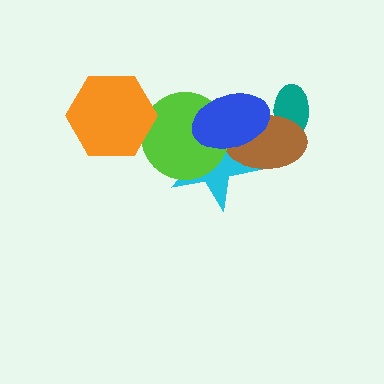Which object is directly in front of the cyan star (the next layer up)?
The brown ellipse is directly in front of the cyan star.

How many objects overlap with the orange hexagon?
1 object overlaps with the orange hexagon.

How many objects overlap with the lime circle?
3 objects overlap with the lime circle.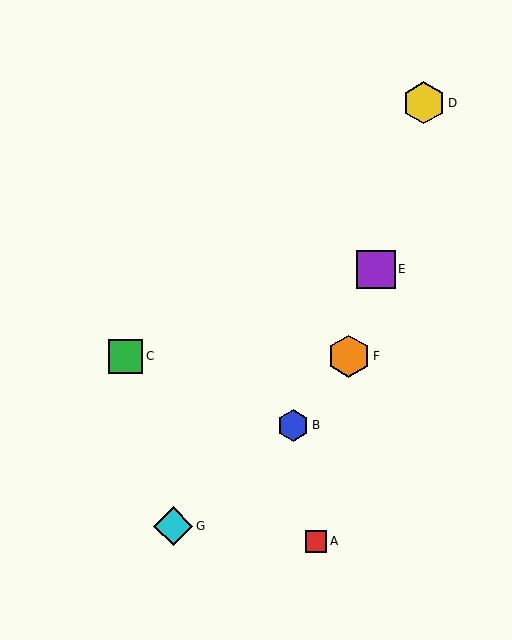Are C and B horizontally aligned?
No, C is at y≈356 and B is at y≈425.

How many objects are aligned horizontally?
2 objects (C, F) are aligned horizontally.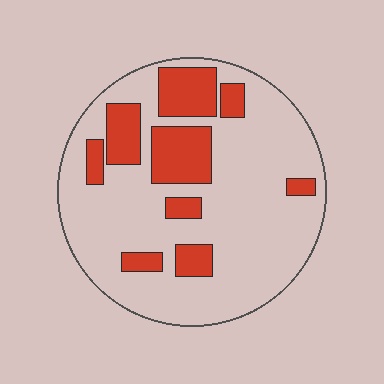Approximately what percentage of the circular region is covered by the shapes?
Approximately 25%.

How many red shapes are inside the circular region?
9.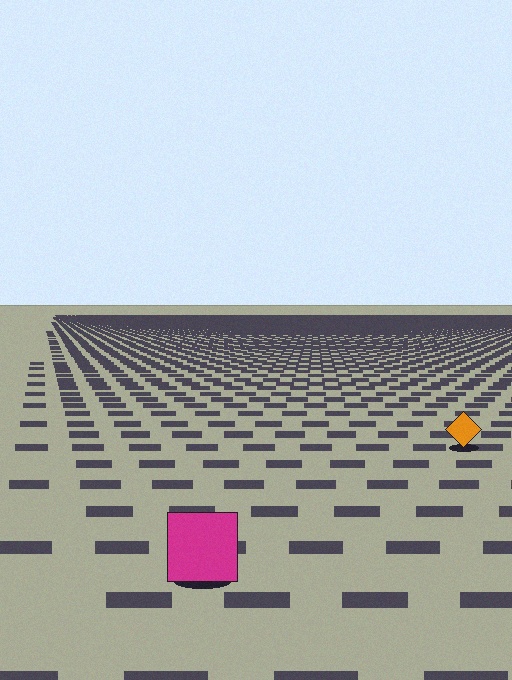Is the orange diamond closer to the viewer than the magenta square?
No. The magenta square is closer — you can tell from the texture gradient: the ground texture is coarser near it.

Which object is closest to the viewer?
The magenta square is closest. The texture marks near it are larger and more spread out.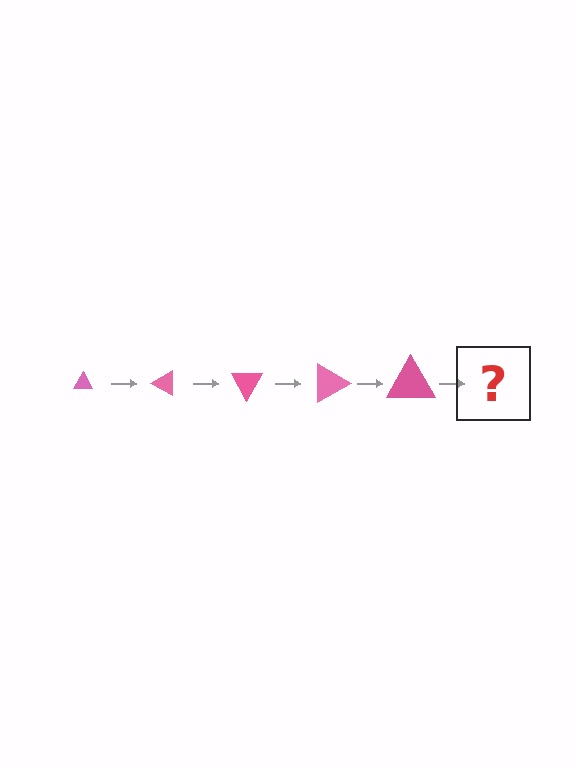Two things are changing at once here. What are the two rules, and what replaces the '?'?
The two rules are that the triangle grows larger each step and it rotates 30 degrees each step. The '?' should be a triangle, larger than the previous one and rotated 150 degrees from the start.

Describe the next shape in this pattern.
It should be a triangle, larger than the previous one and rotated 150 degrees from the start.